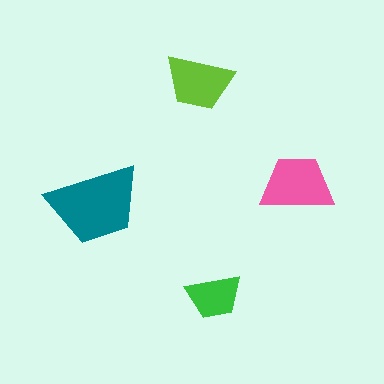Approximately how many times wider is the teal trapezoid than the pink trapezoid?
About 1.5 times wider.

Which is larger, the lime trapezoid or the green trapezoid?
The lime one.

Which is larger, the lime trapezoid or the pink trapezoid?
The pink one.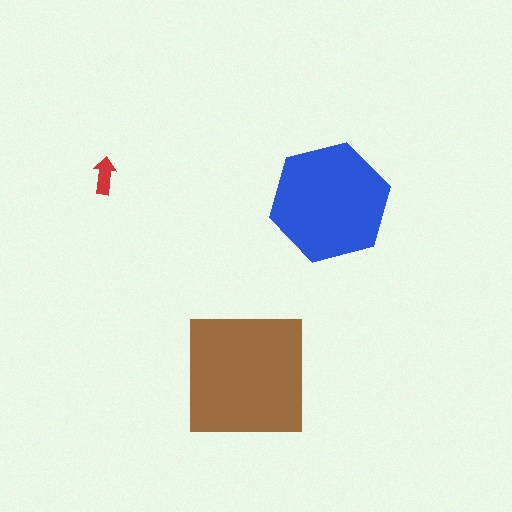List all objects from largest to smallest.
The brown square, the blue hexagon, the red arrow.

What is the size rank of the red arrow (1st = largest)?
3rd.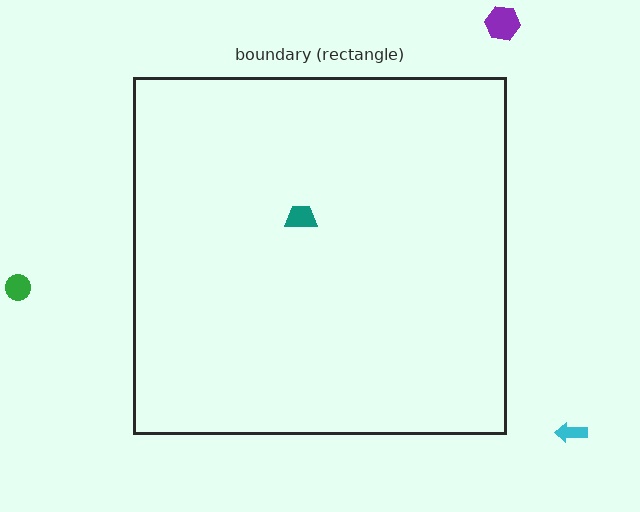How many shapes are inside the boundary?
1 inside, 3 outside.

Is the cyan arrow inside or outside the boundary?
Outside.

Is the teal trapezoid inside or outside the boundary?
Inside.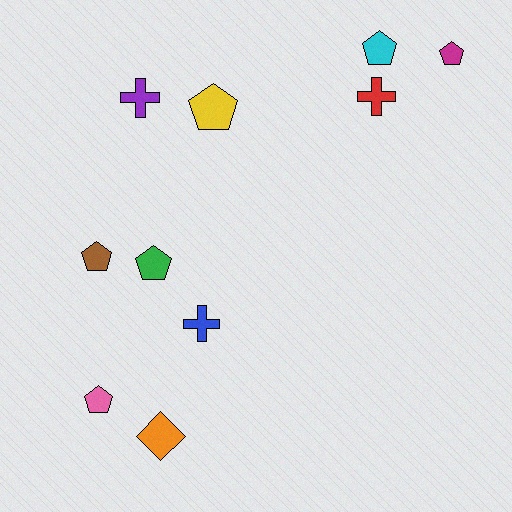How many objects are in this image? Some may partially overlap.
There are 10 objects.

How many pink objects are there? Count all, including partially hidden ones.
There is 1 pink object.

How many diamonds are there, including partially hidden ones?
There is 1 diamond.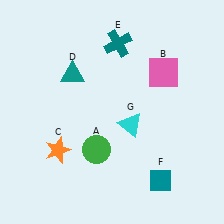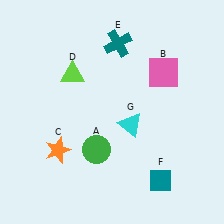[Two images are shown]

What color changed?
The triangle (D) changed from teal in Image 1 to lime in Image 2.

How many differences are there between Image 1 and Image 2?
There is 1 difference between the two images.